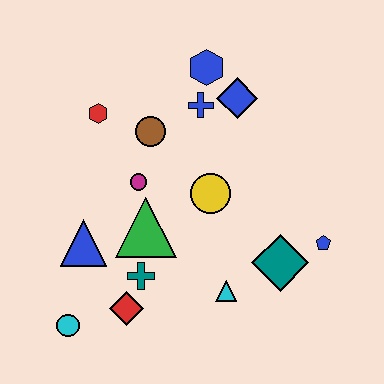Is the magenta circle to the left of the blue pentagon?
Yes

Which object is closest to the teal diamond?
The blue pentagon is closest to the teal diamond.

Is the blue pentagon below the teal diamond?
No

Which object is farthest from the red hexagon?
The blue pentagon is farthest from the red hexagon.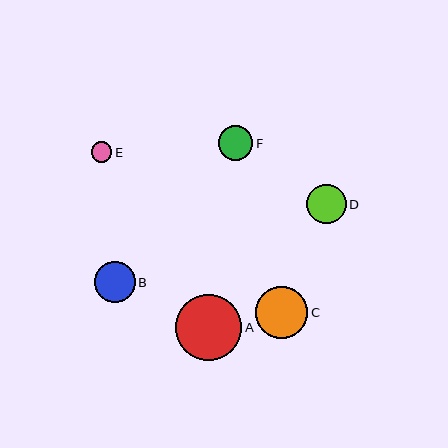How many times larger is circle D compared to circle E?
Circle D is approximately 2.0 times the size of circle E.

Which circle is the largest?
Circle A is the largest with a size of approximately 67 pixels.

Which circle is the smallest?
Circle E is the smallest with a size of approximately 20 pixels.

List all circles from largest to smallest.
From largest to smallest: A, C, B, D, F, E.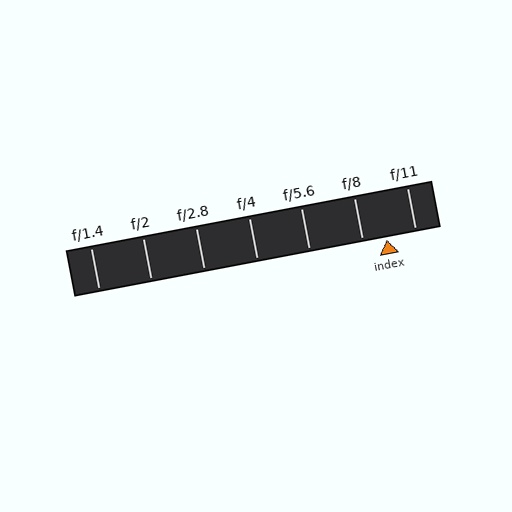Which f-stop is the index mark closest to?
The index mark is closest to f/8.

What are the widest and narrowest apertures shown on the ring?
The widest aperture shown is f/1.4 and the narrowest is f/11.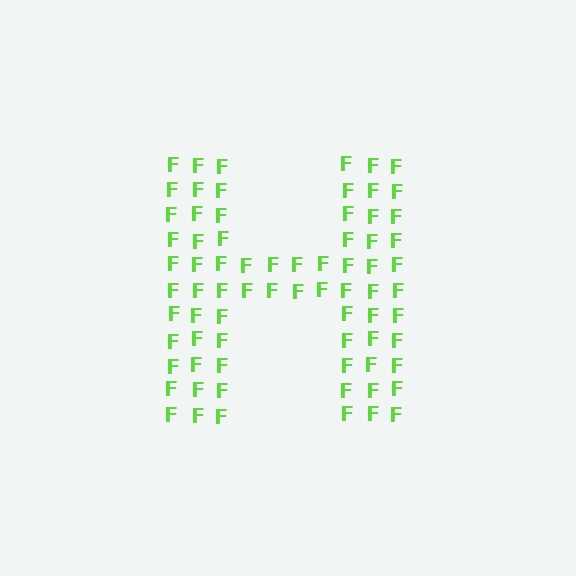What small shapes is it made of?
It is made of small letter F's.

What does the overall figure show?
The overall figure shows the letter H.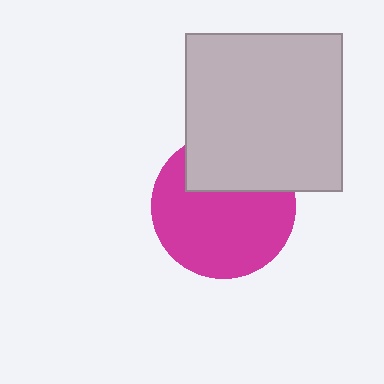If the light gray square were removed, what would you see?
You would see the complete magenta circle.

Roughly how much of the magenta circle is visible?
Most of it is visible (roughly 69%).